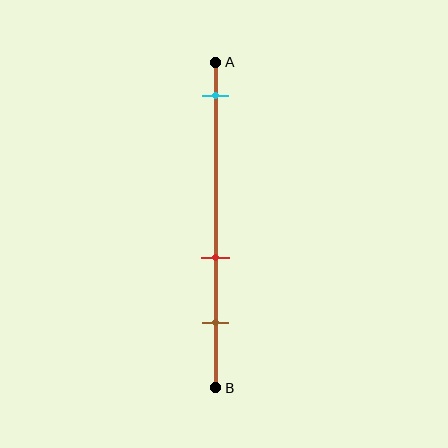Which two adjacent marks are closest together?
The red and brown marks are the closest adjacent pair.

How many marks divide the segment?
There are 3 marks dividing the segment.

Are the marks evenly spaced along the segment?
No, the marks are not evenly spaced.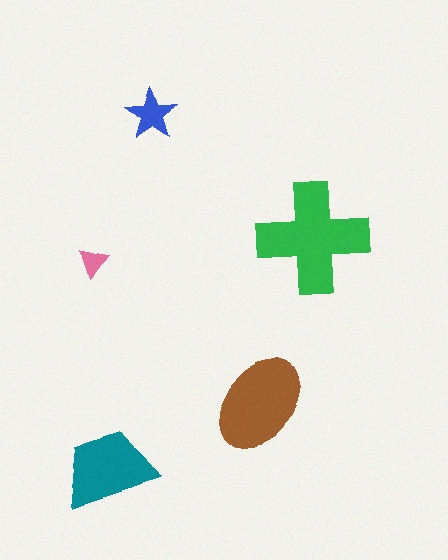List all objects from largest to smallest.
The green cross, the brown ellipse, the teal trapezoid, the blue star, the pink triangle.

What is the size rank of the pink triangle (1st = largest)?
5th.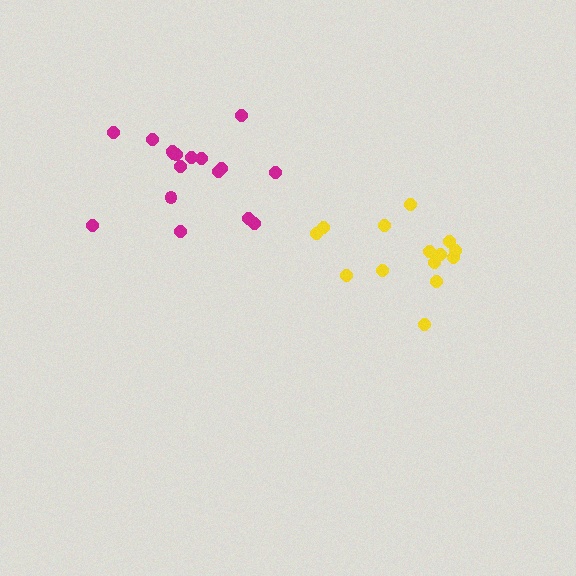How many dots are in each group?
Group 1: 17 dots, Group 2: 14 dots (31 total).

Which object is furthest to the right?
The yellow cluster is rightmost.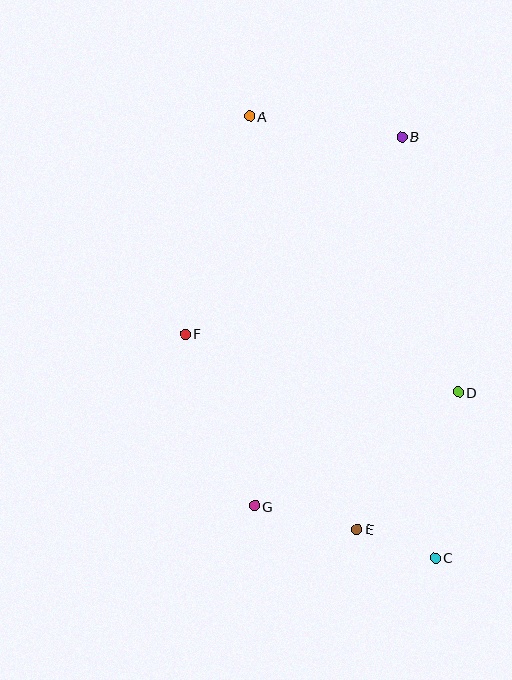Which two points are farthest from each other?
Points A and C are farthest from each other.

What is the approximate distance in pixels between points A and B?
The distance between A and B is approximately 154 pixels.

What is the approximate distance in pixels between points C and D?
The distance between C and D is approximately 167 pixels.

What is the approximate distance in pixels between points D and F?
The distance between D and F is approximately 279 pixels.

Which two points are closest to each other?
Points C and E are closest to each other.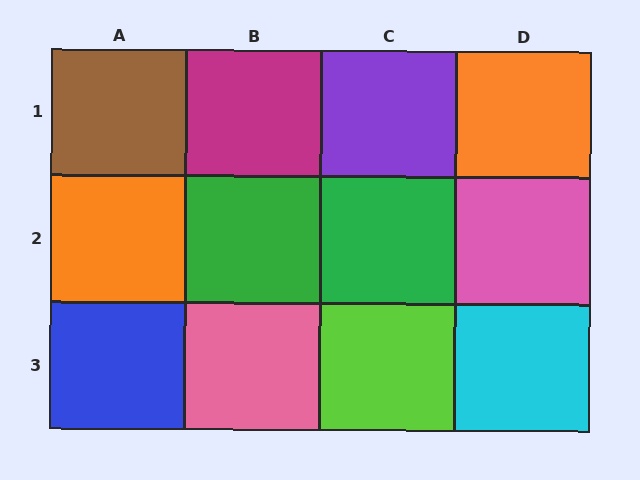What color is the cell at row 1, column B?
Magenta.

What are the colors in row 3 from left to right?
Blue, pink, lime, cyan.